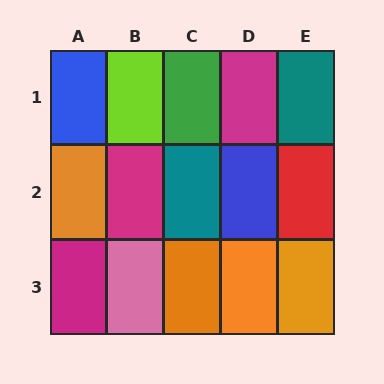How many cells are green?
1 cell is green.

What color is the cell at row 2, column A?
Orange.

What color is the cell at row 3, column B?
Pink.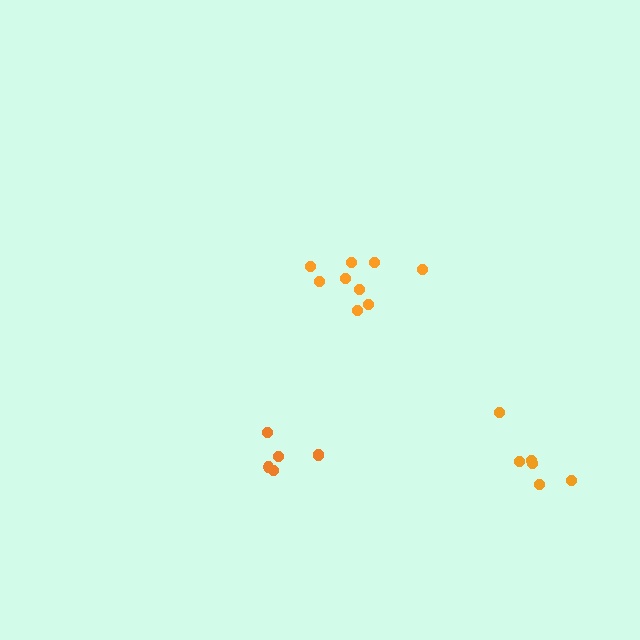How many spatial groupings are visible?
There are 3 spatial groupings.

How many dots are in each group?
Group 1: 9 dots, Group 2: 6 dots, Group 3: 6 dots (21 total).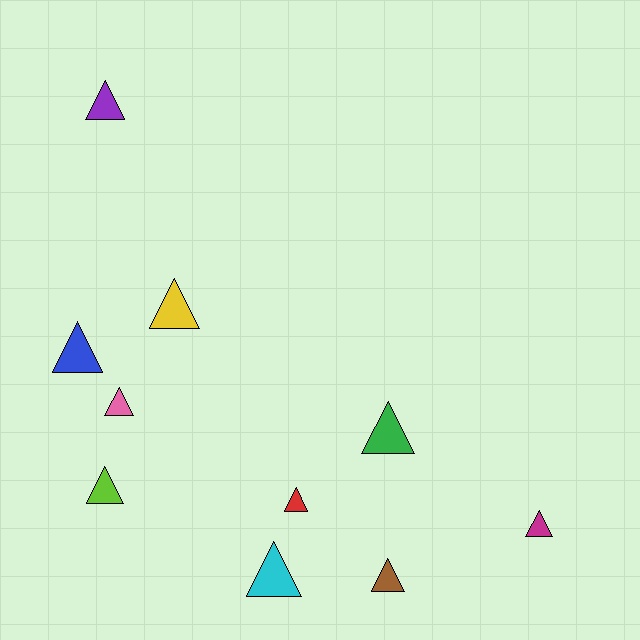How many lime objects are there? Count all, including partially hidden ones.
There is 1 lime object.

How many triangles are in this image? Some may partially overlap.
There are 10 triangles.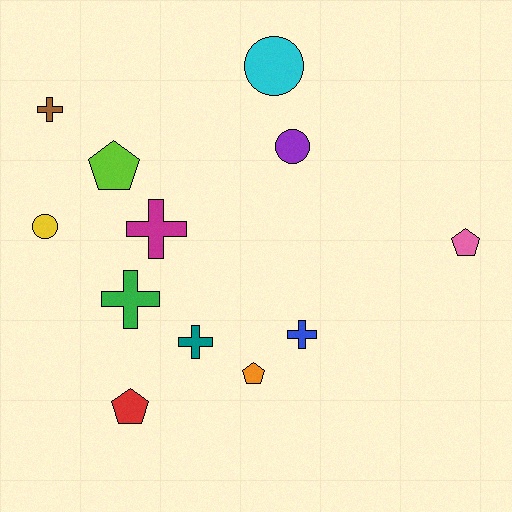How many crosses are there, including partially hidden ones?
There are 5 crosses.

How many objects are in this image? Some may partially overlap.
There are 12 objects.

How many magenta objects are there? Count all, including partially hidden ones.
There is 1 magenta object.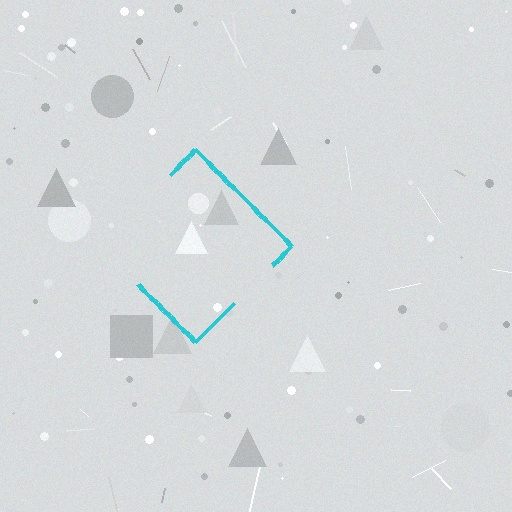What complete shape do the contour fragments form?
The contour fragments form a diamond.